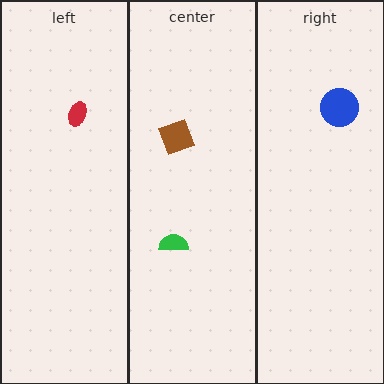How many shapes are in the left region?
1.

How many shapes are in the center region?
2.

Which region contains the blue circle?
The right region.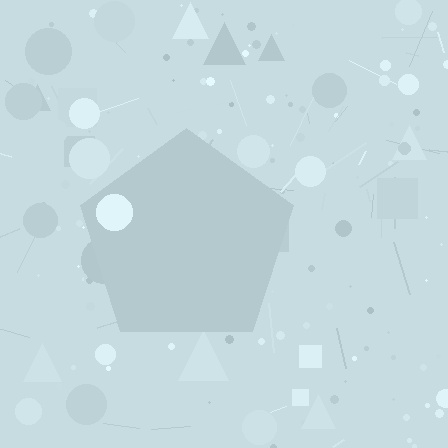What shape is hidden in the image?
A pentagon is hidden in the image.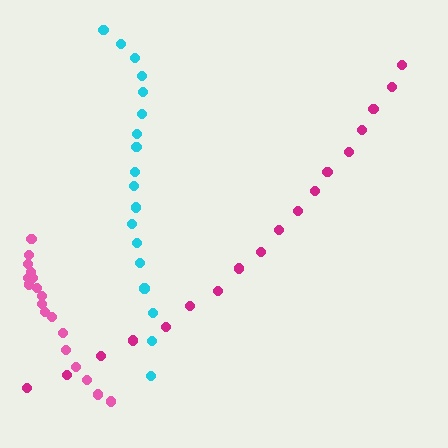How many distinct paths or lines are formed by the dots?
There are 3 distinct paths.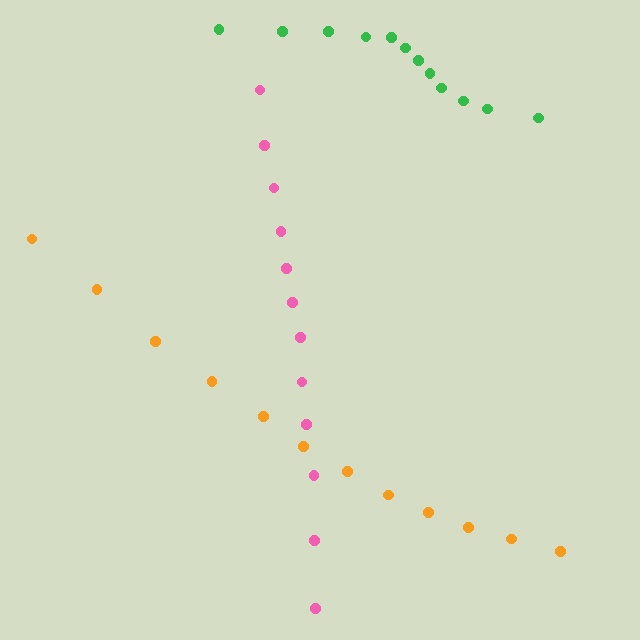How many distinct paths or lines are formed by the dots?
There are 3 distinct paths.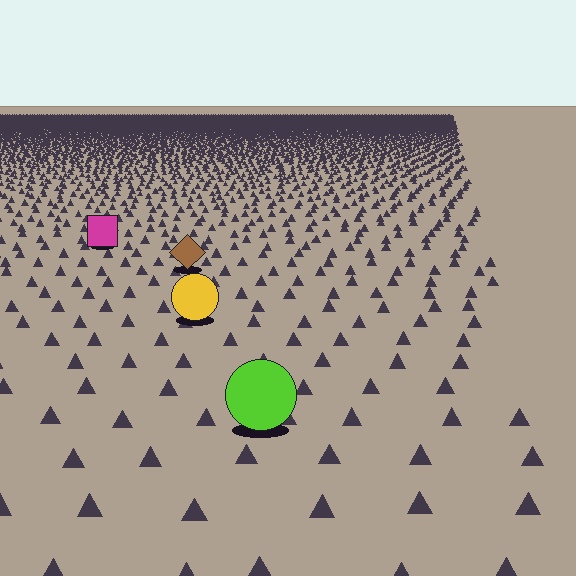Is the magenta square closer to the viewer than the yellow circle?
No. The yellow circle is closer — you can tell from the texture gradient: the ground texture is coarser near it.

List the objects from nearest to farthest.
From nearest to farthest: the lime circle, the yellow circle, the brown diamond, the magenta square.